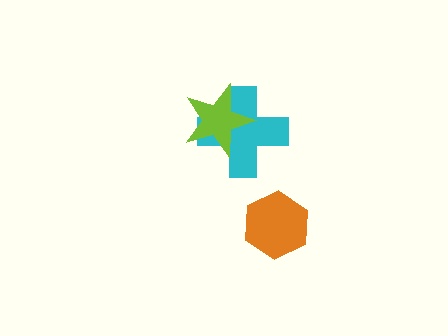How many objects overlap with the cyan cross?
1 object overlaps with the cyan cross.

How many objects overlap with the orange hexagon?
0 objects overlap with the orange hexagon.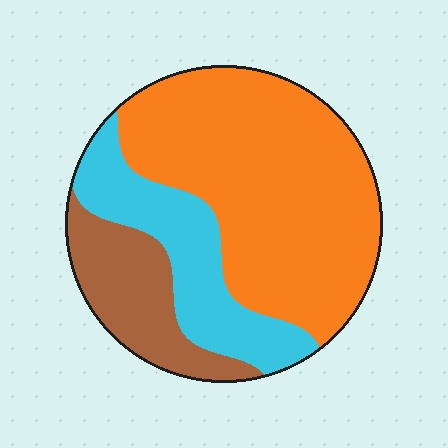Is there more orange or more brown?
Orange.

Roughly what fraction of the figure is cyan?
Cyan takes up about one quarter (1/4) of the figure.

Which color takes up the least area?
Brown, at roughly 20%.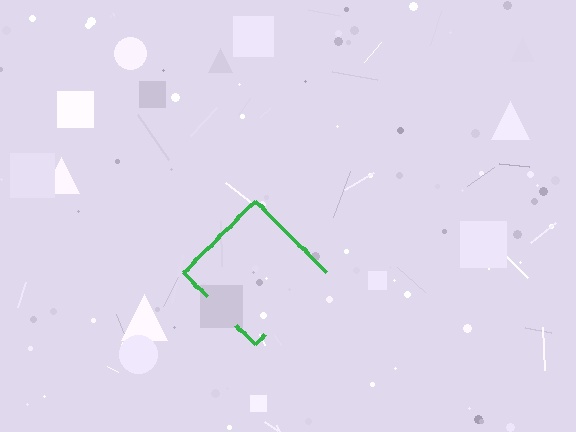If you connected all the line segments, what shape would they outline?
They would outline a diamond.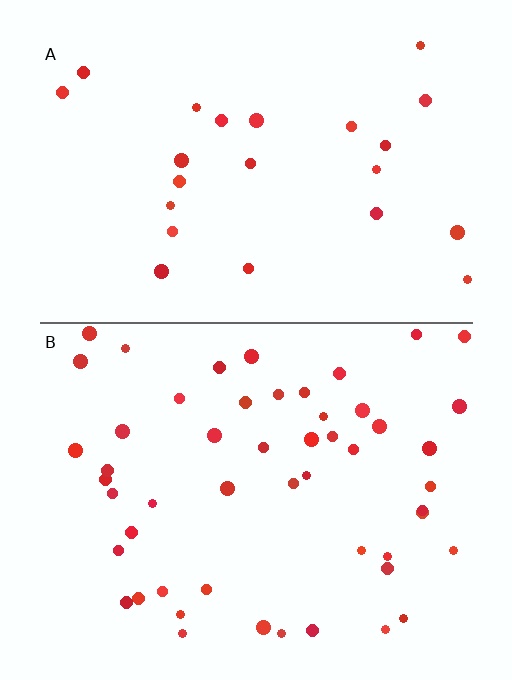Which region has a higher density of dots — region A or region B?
B (the bottom).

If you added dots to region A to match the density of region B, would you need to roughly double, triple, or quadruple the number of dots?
Approximately double.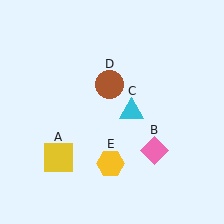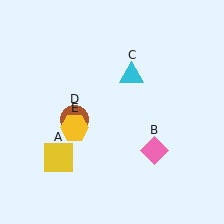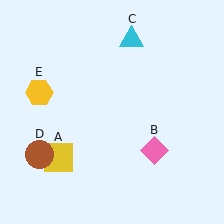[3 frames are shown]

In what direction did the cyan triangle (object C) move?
The cyan triangle (object C) moved up.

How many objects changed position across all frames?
3 objects changed position: cyan triangle (object C), brown circle (object D), yellow hexagon (object E).